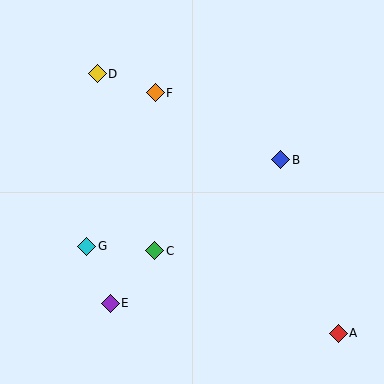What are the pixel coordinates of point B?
Point B is at (281, 160).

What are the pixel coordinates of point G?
Point G is at (87, 246).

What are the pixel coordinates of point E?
Point E is at (110, 303).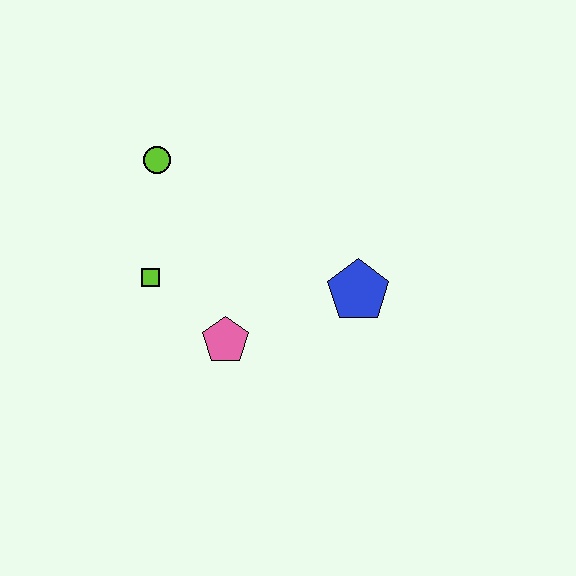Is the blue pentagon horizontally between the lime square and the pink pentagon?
No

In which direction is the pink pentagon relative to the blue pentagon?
The pink pentagon is to the left of the blue pentagon.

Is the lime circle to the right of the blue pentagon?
No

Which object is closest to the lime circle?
The lime square is closest to the lime circle.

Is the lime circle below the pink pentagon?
No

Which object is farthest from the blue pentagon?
The lime circle is farthest from the blue pentagon.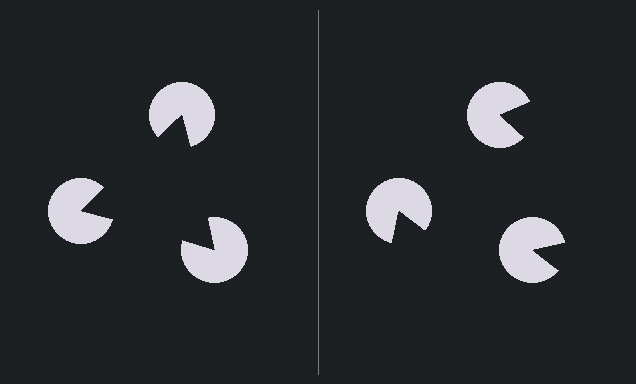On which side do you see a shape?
An illusory triangle appears on the left side. On the right side the wedge cuts are rotated, so no coherent shape forms.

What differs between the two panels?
The pac-man discs are positioned identically on both sides; only the wedge orientations differ. On the left they align to a triangle; on the right they are misaligned.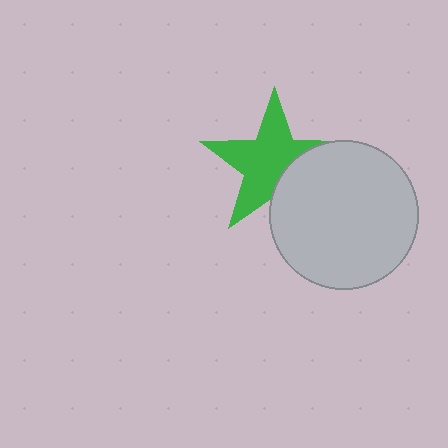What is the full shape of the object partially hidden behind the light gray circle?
The partially hidden object is a green star.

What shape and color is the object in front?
The object in front is a light gray circle.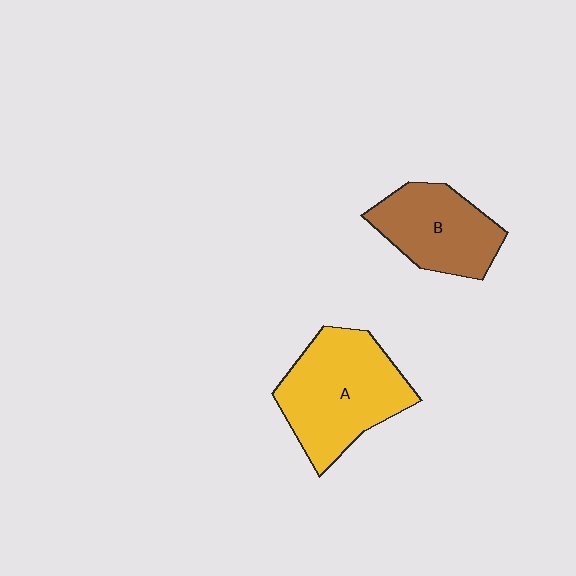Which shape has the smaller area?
Shape B (brown).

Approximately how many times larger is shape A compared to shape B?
Approximately 1.4 times.